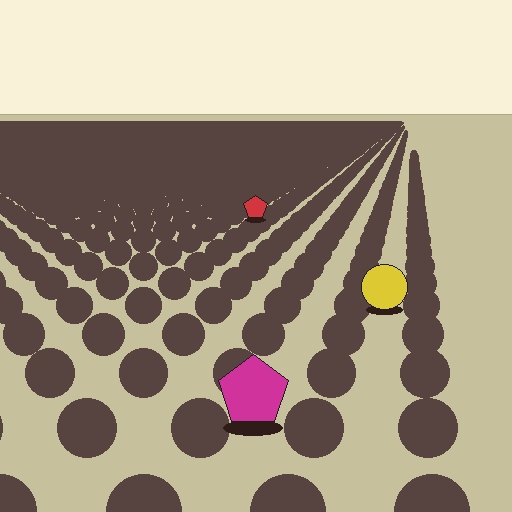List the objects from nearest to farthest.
From nearest to farthest: the magenta pentagon, the yellow circle, the red pentagon.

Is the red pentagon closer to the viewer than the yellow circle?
No. The yellow circle is closer — you can tell from the texture gradient: the ground texture is coarser near it.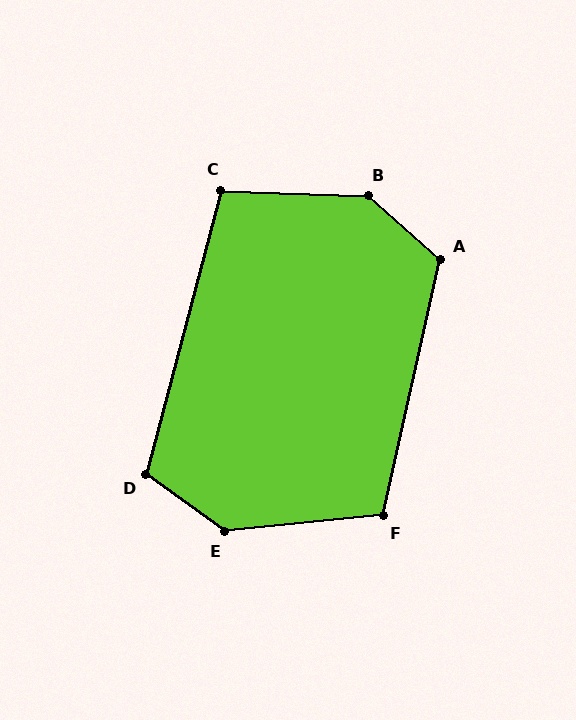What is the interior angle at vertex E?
Approximately 139 degrees (obtuse).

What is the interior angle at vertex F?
Approximately 108 degrees (obtuse).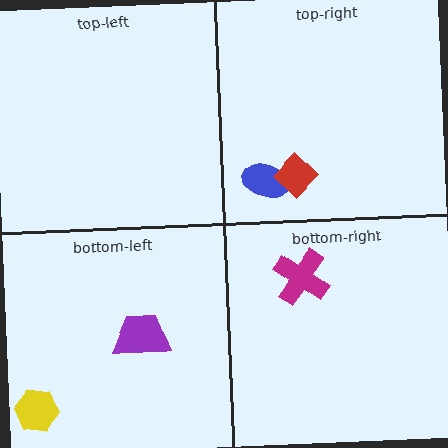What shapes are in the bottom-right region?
The magenta cross.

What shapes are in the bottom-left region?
The yellow hexagon, the purple trapezoid.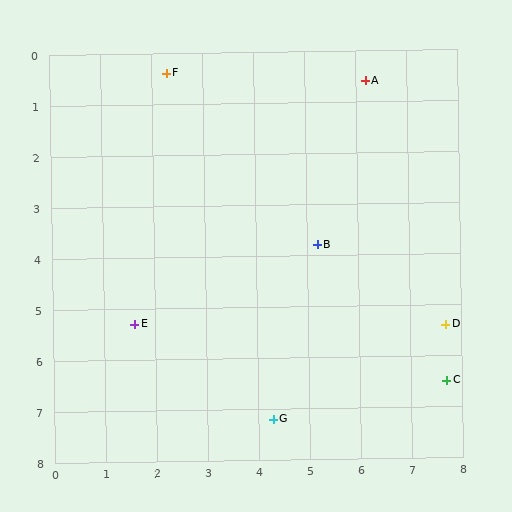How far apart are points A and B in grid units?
Points A and B are about 3.4 grid units apart.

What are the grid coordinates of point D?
Point D is at approximately (7.7, 5.4).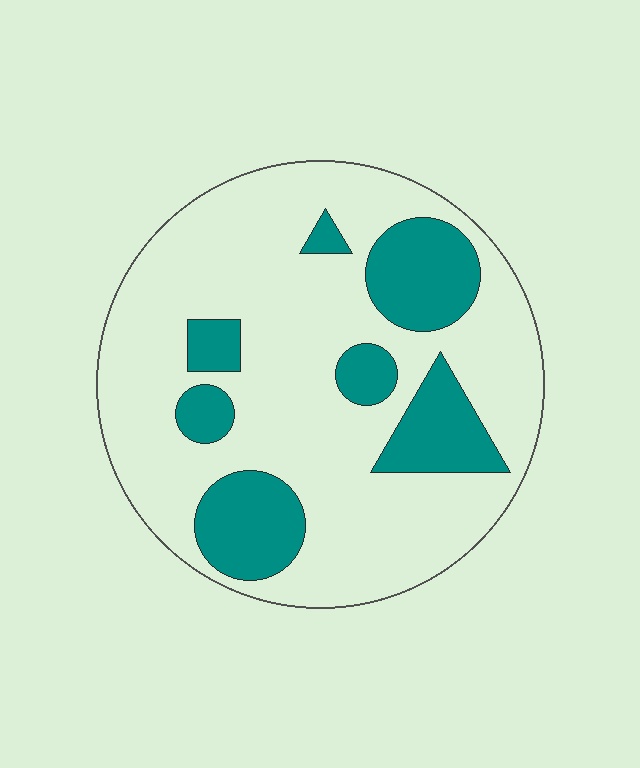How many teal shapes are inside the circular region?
7.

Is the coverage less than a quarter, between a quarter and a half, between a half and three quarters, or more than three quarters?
Less than a quarter.